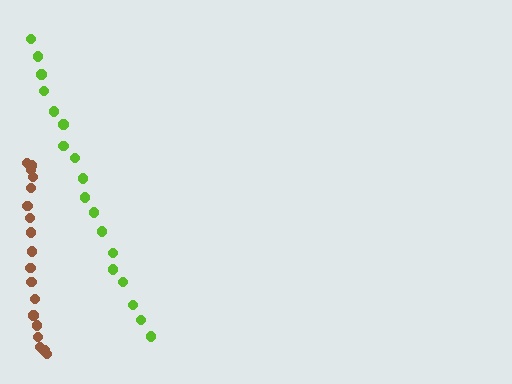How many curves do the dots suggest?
There are 2 distinct paths.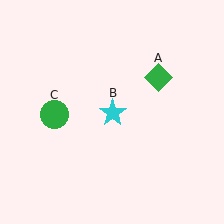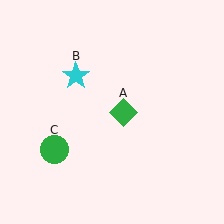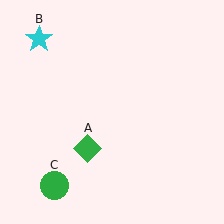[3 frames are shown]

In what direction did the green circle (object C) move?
The green circle (object C) moved down.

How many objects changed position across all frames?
3 objects changed position: green diamond (object A), cyan star (object B), green circle (object C).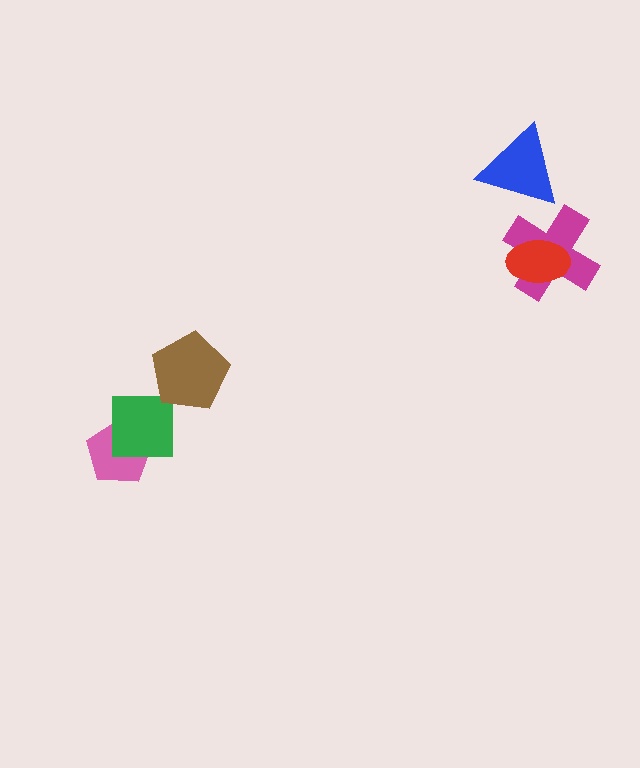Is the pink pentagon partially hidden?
Yes, it is partially covered by another shape.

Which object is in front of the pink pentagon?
The green square is in front of the pink pentagon.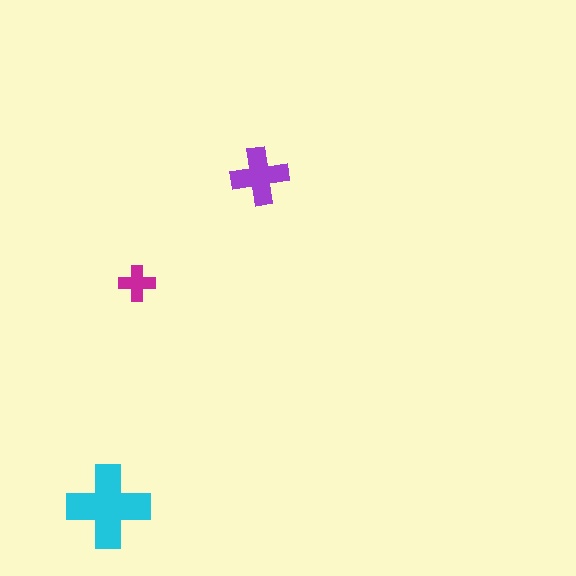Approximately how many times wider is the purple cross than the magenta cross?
About 1.5 times wider.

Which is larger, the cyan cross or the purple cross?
The cyan one.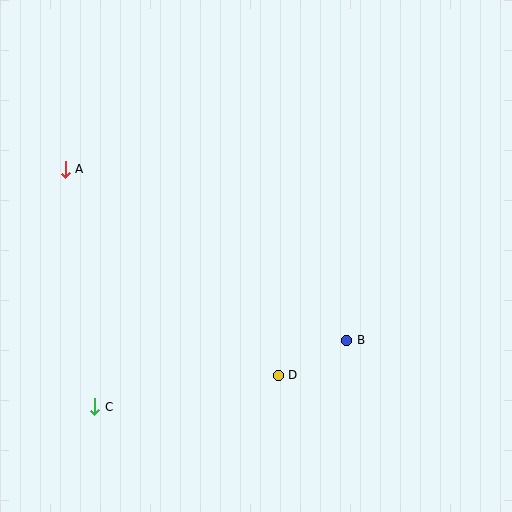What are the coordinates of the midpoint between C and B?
The midpoint between C and B is at (221, 374).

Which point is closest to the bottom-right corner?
Point B is closest to the bottom-right corner.